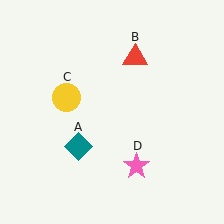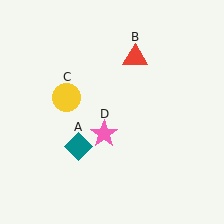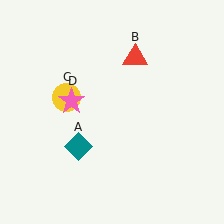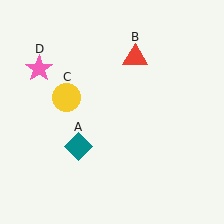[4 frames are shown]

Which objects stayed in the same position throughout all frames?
Teal diamond (object A) and red triangle (object B) and yellow circle (object C) remained stationary.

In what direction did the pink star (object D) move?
The pink star (object D) moved up and to the left.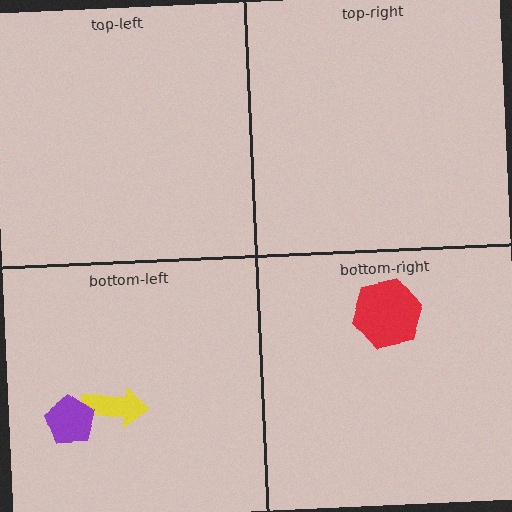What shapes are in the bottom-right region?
The red hexagon.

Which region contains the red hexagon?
The bottom-right region.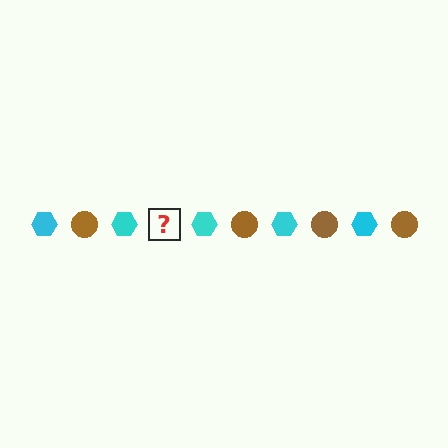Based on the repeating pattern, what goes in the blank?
The blank should be a brown circle.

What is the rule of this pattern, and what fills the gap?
The rule is that the pattern alternates between cyan hexagon and brown circle. The gap should be filled with a brown circle.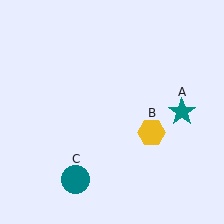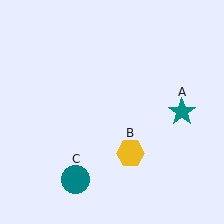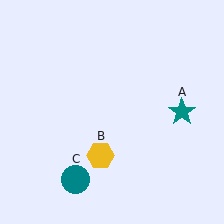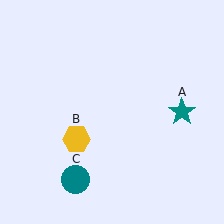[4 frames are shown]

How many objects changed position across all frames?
1 object changed position: yellow hexagon (object B).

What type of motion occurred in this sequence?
The yellow hexagon (object B) rotated clockwise around the center of the scene.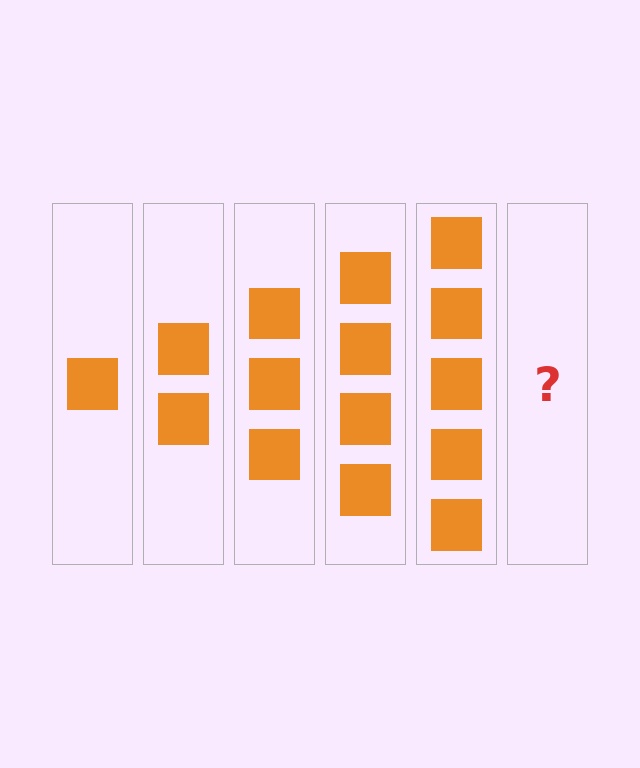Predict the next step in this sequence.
The next step is 6 squares.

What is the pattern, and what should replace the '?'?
The pattern is that each step adds one more square. The '?' should be 6 squares.